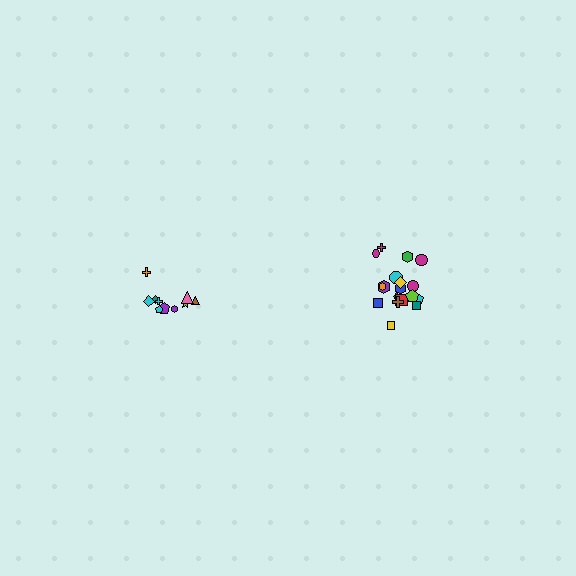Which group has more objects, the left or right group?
The right group.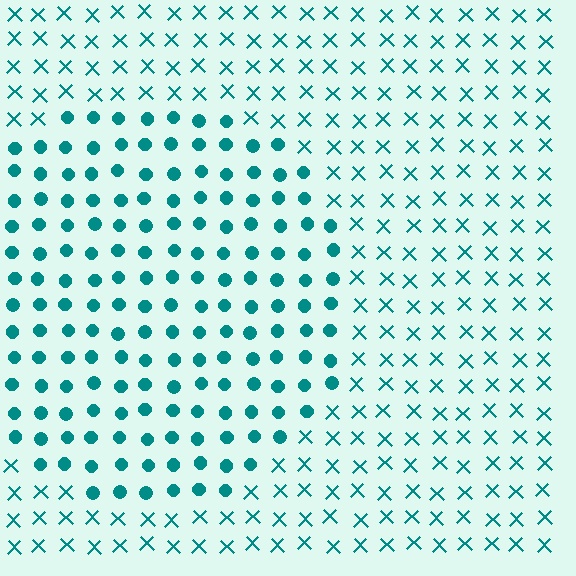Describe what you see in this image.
The image is filled with small teal elements arranged in a uniform grid. A circle-shaped region contains circles, while the surrounding area contains X marks. The boundary is defined purely by the change in element shape.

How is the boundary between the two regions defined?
The boundary is defined by a change in element shape: circles inside vs. X marks outside. All elements share the same color and spacing.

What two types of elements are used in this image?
The image uses circles inside the circle region and X marks outside it.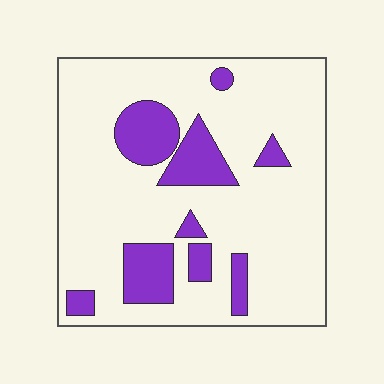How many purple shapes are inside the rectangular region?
9.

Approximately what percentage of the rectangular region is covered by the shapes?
Approximately 20%.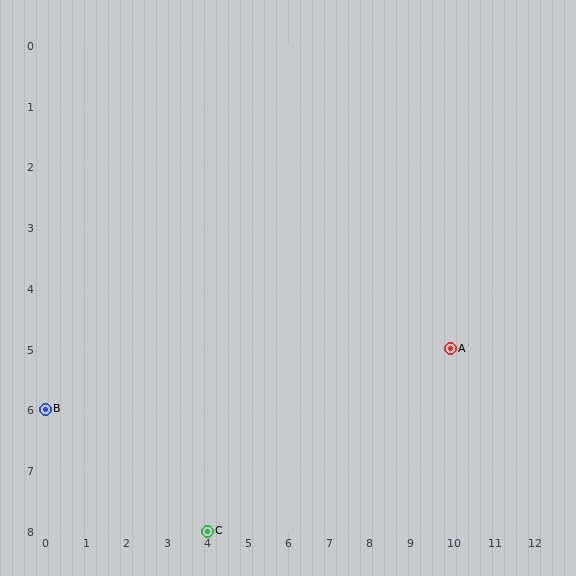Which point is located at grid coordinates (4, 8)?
Point C is at (4, 8).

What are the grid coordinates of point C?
Point C is at grid coordinates (4, 8).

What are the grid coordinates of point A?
Point A is at grid coordinates (10, 5).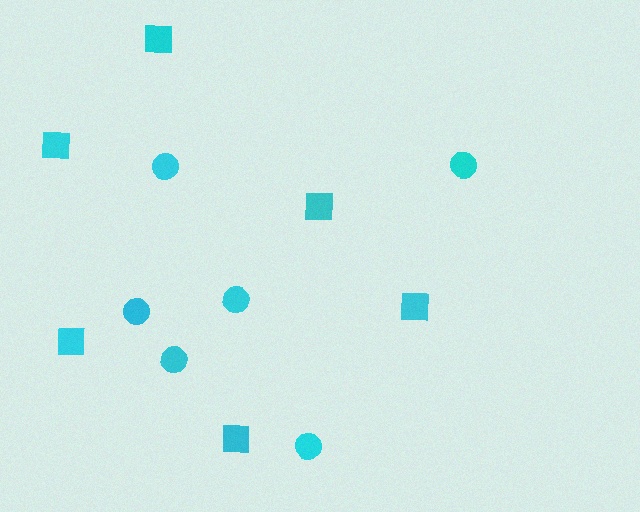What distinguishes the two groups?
There are 2 groups: one group of circles (6) and one group of squares (6).